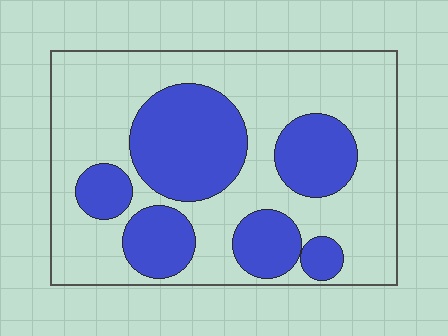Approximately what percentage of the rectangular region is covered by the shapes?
Approximately 35%.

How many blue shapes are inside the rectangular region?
6.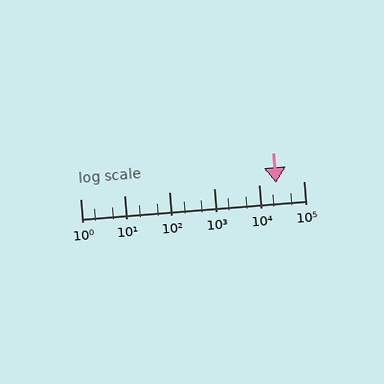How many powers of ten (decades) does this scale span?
The scale spans 5 decades, from 1 to 100000.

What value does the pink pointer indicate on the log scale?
The pointer indicates approximately 24000.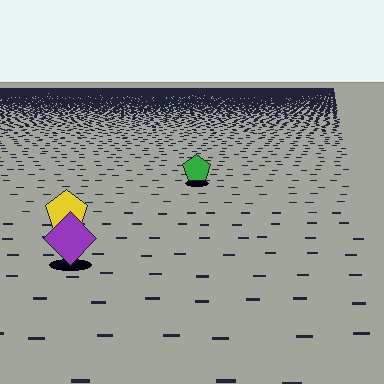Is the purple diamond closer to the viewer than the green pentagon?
Yes. The purple diamond is closer — you can tell from the texture gradient: the ground texture is coarser near it.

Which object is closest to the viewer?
The purple diamond is closest. The texture marks near it are larger and more spread out.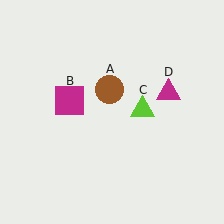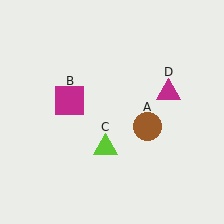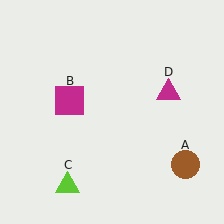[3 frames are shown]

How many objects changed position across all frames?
2 objects changed position: brown circle (object A), lime triangle (object C).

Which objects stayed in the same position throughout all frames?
Magenta square (object B) and magenta triangle (object D) remained stationary.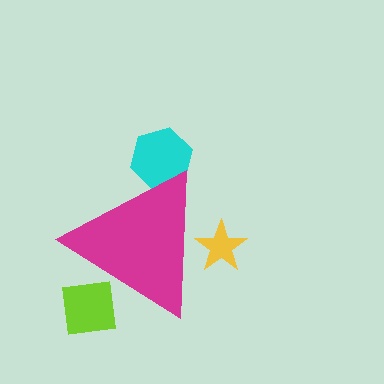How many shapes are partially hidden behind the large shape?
3 shapes are partially hidden.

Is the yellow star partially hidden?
Yes, the yellow star is partially hidden behind the magenta triangle.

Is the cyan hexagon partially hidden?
Yes, the cyan hexagon is partially hidden behind the magenta triangle.